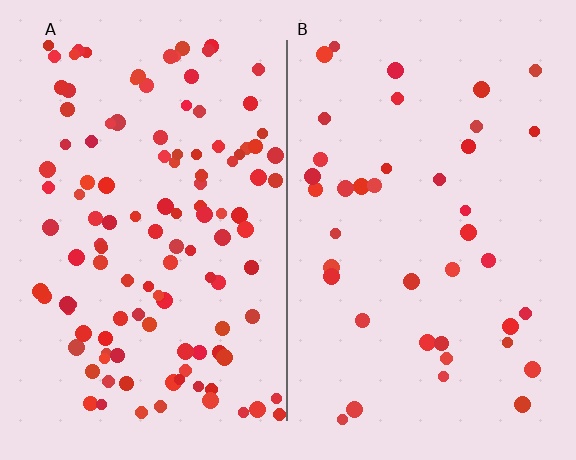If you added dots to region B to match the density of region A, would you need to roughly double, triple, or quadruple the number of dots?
Approximately triple.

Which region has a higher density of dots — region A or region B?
A (the left).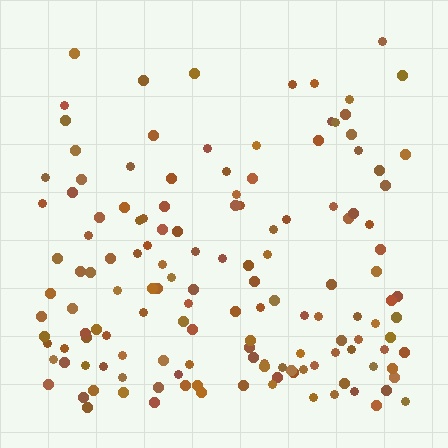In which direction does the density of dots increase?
From top to bottom, with the bottom side densest.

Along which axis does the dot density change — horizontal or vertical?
Vertical.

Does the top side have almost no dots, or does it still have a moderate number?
Still a moderate number, just noticeably fewer than the bottom.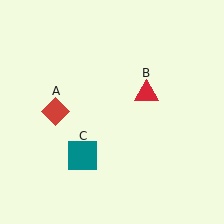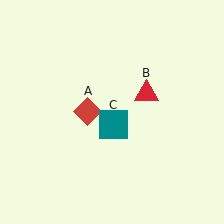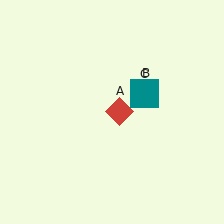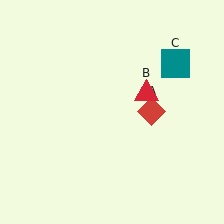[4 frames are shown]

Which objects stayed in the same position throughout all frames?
Red triangle (object B) remained stationary.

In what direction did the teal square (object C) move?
The teal square (object C) moved up and to the right.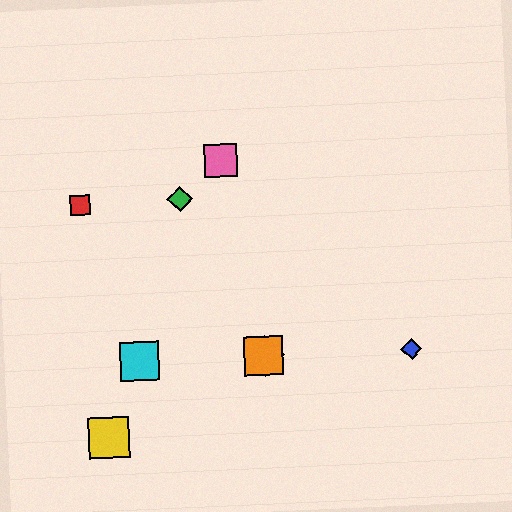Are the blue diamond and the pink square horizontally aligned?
No, the blue diamond is at y≈349 and the pink square is at y≈160.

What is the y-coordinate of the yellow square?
The yellow square is at y≈437.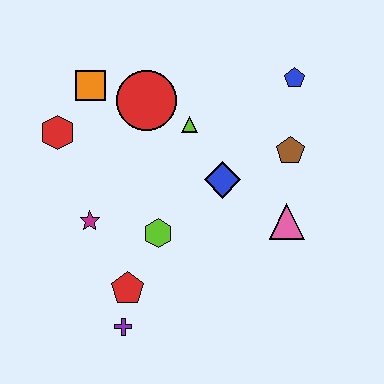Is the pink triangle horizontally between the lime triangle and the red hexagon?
No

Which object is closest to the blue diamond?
The lime triangle is closest to the blue diamond.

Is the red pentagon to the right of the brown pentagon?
No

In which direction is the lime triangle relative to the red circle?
The lime triangle is to the right of the red circle.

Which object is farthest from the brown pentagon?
The purple cross is farthest from the brown pentagon.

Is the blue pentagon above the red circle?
Yes